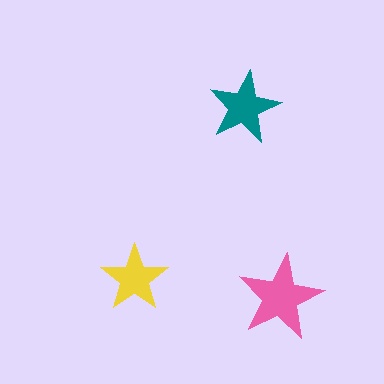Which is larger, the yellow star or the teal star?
The teal one.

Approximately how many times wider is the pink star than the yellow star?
About 1.5 times wider.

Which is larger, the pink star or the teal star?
The pink one.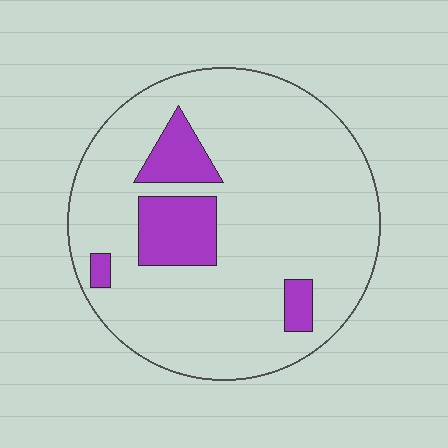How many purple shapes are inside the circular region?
4.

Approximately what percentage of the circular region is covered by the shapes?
Approximately 15%.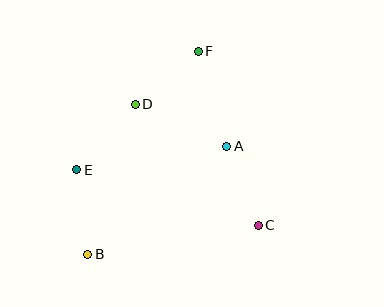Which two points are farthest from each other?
Points B and F are farthest from each other.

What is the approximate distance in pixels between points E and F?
The distance between E and F is approximately 170 pixels.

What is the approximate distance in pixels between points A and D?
The distance between A and D is approximately 101 pixels.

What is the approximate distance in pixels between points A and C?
The distance between A and C is approximately 85 pixels.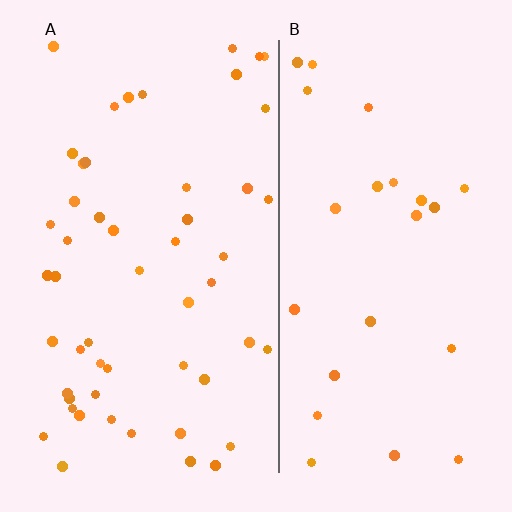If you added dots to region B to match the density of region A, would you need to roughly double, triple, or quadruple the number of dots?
Approximately double.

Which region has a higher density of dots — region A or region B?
A (the left).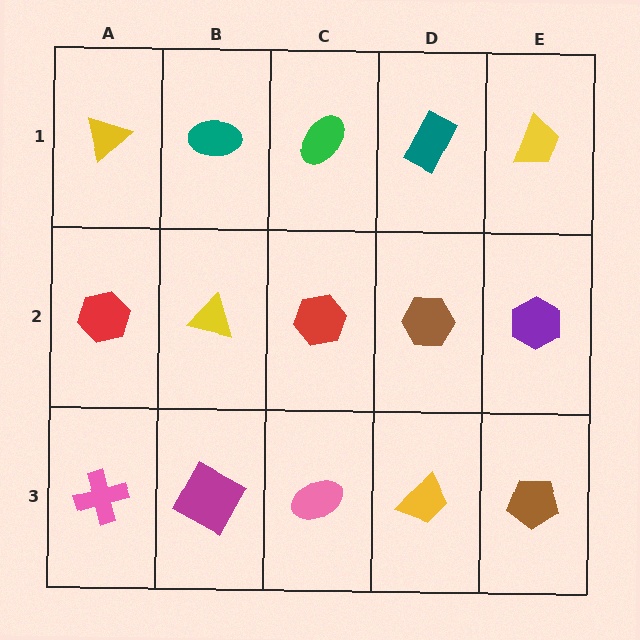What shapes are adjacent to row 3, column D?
A brown hexagon (row 2, column D), a pink ellipse (row 3, column C), a brown pentagon (row 3, column E).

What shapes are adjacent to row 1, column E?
A purple hexagon (row 2, column E), a teal rectangle (row 1, column D).